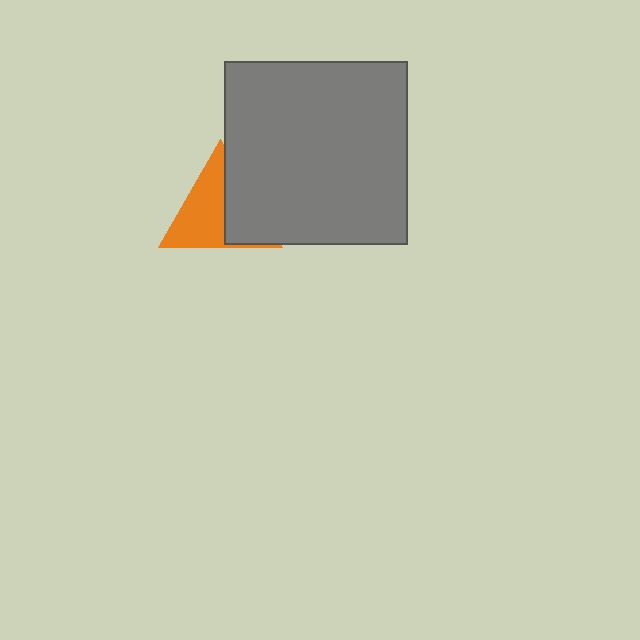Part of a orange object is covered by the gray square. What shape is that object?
It is a triangle.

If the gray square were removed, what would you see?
You would see the complete orange triangle.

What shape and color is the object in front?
The object in front is a gray square.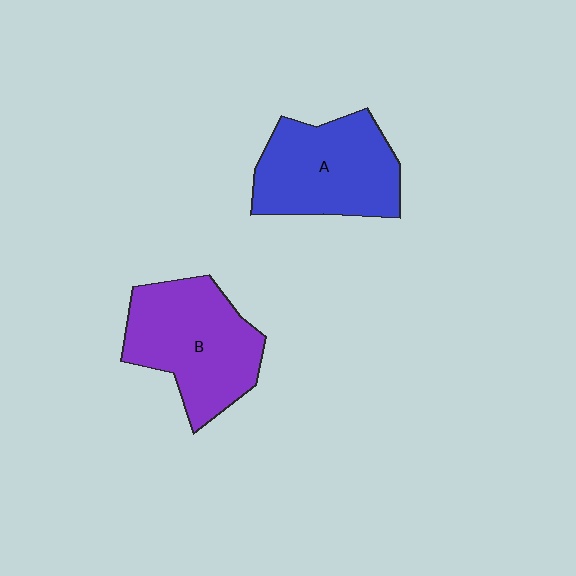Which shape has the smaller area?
Shape A (blue).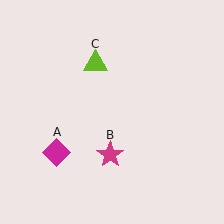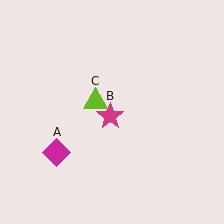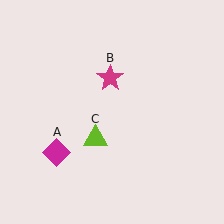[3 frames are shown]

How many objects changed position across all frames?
2 objects changed position: magenta star (object B), lime triangle (object C).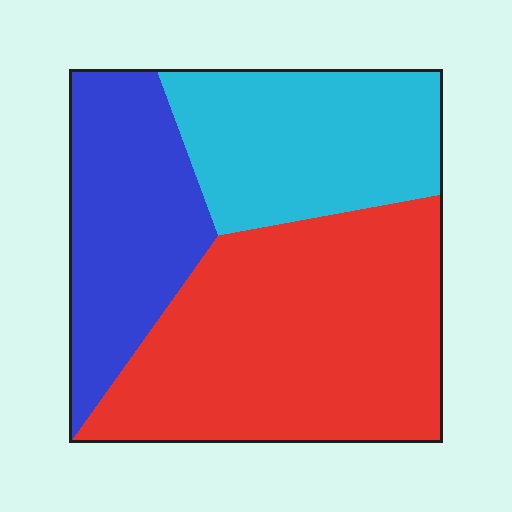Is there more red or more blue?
Red.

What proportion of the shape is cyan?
Cyan covers about 25% of the shape.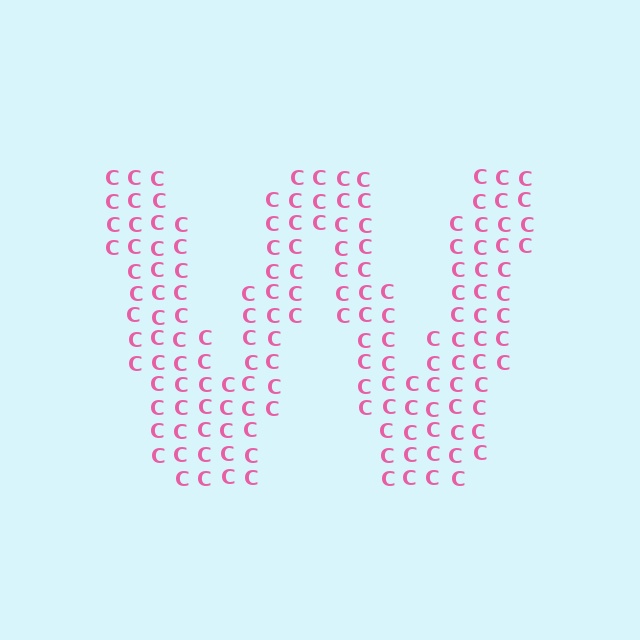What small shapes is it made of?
It is made of small letter C's.